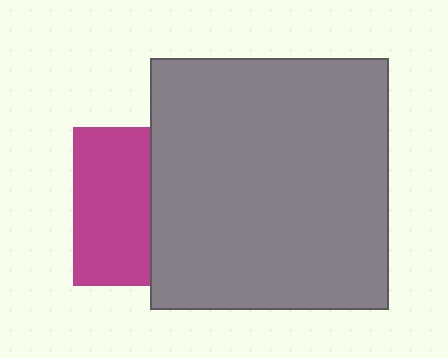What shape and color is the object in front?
The object in front is a gray rectangle.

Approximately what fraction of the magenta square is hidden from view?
Roughly 52% of the magenta square is hidden behind the gray rectangle.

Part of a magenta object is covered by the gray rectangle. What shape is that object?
It is a square.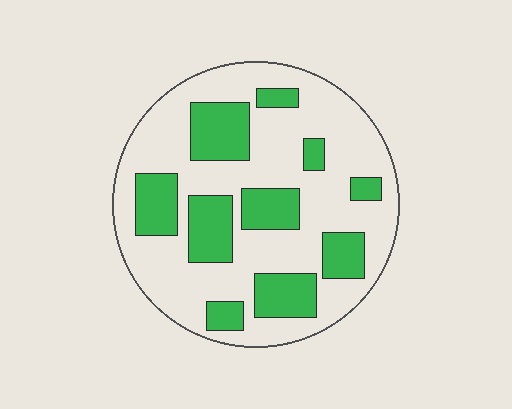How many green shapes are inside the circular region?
10.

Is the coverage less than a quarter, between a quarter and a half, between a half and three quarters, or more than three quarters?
Between a quarter and a half.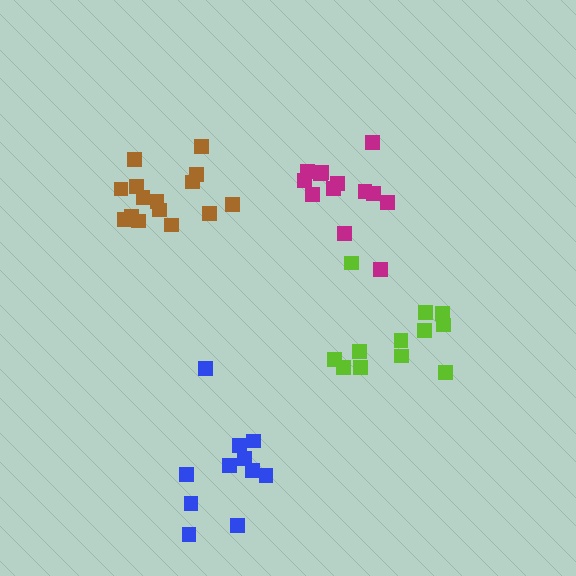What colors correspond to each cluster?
The clusters are colored: magenta, brown, lime, blue.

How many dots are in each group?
Group 1: 13 dots, Group 2: 15 dots, Group 3: 12 dots, Group 4: 11 dots (51 total).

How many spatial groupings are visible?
There are 4 spatial groupings.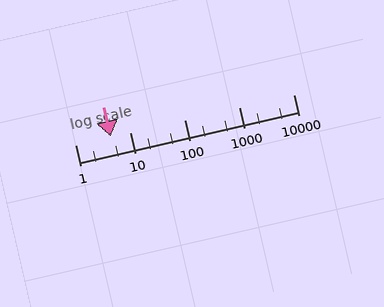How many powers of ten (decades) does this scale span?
The scale spans 4 decades, from 1 to 10000.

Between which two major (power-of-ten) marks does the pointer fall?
The pointer is between 1 and 10.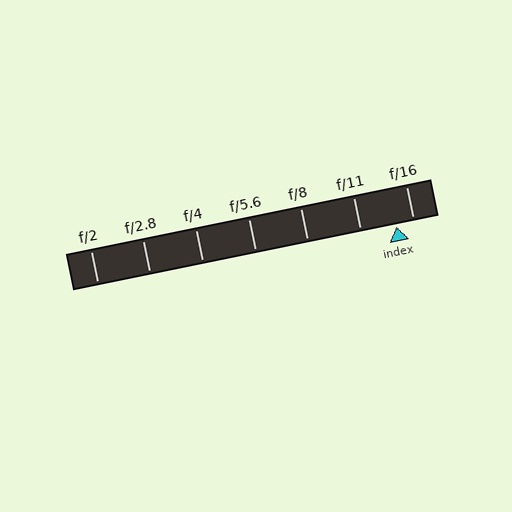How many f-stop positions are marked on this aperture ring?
There are 7 f-stop positions marked.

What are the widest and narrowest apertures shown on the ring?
The widest aperture shown is f/2 and the narrowest is f/16.